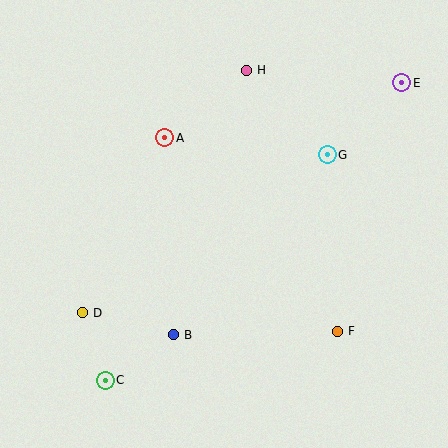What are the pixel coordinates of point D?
Point D is at (82, 313).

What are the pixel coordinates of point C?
Point C is at (105, 380).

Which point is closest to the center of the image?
Point A at (165, 138) is closest to the center.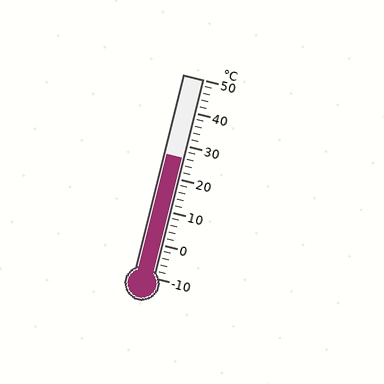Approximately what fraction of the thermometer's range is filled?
The thermometer is filled to approximately 60% of its range.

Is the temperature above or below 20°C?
The temperature is above 20°C.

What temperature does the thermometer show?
The thermometer shows approximately 26°C.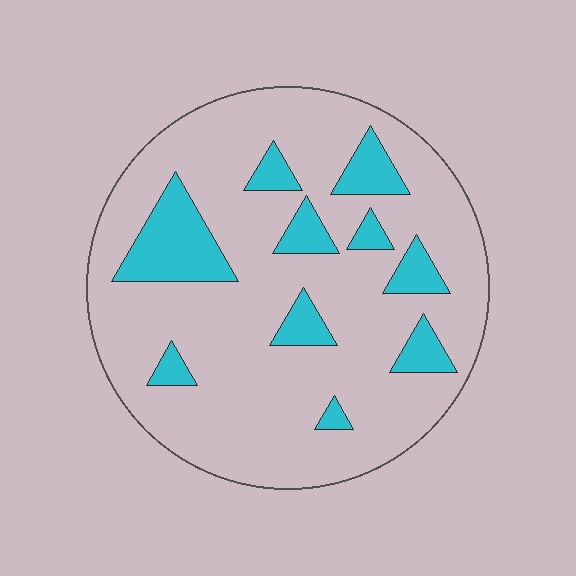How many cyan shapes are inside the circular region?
10.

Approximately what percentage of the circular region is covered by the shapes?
Approximately 20%.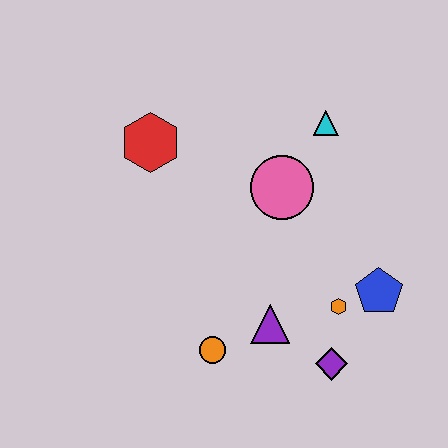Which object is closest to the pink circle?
The cyan triangle is closest to the pink circle.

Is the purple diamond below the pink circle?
Yes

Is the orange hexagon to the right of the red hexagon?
Yes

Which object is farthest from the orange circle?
The cyan triangle is farthest from the orange circle.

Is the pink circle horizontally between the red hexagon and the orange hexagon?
Yes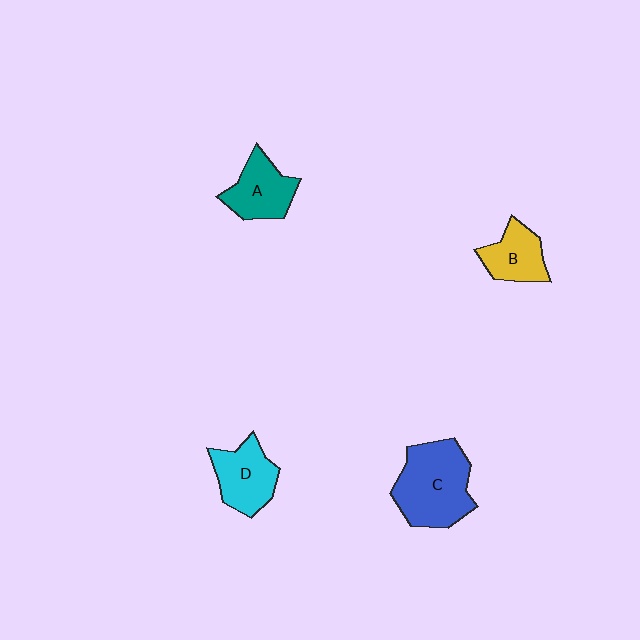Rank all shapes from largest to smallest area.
From largest to smallest: C (blue), D (cyan), A (teal), B (yellow).